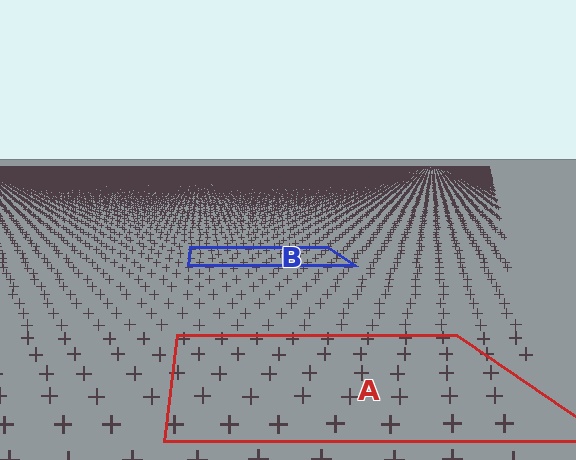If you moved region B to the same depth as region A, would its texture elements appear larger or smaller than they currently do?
They would appear larger. At a closer depth, the same texture elements are projected at a bigger on-screen size.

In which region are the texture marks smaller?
The texture marks are smaller in region B, because it is farther away.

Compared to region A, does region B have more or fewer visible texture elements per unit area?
Region B has more texture elements per unit area — they are packed more densely because it is farther away.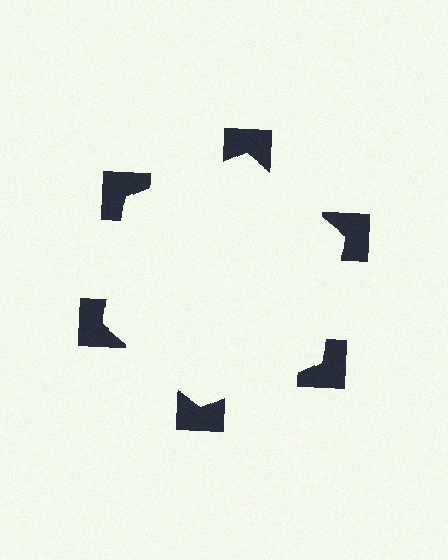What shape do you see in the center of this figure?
An illusory hexagon — its edges are inferred from the aligned wedge cuts in the notched squares, not physically drawn.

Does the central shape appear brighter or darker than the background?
It typically appears slightly brighter than the background, even though no actual brightness change is drawn.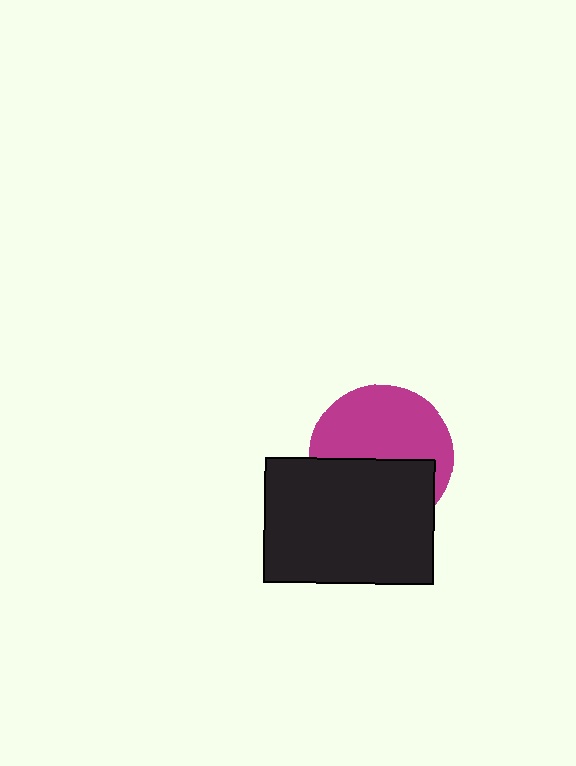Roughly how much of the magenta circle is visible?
About half of it is visible (roughly 55%).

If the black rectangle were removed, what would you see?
You would see the complete magenta circle.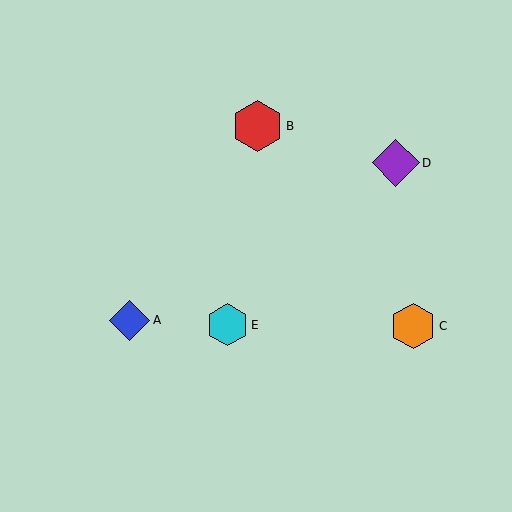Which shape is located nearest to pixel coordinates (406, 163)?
The purple diamond (labeled D) at (396, 163) is nearest to that location.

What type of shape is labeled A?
Shape A is a blue diamond.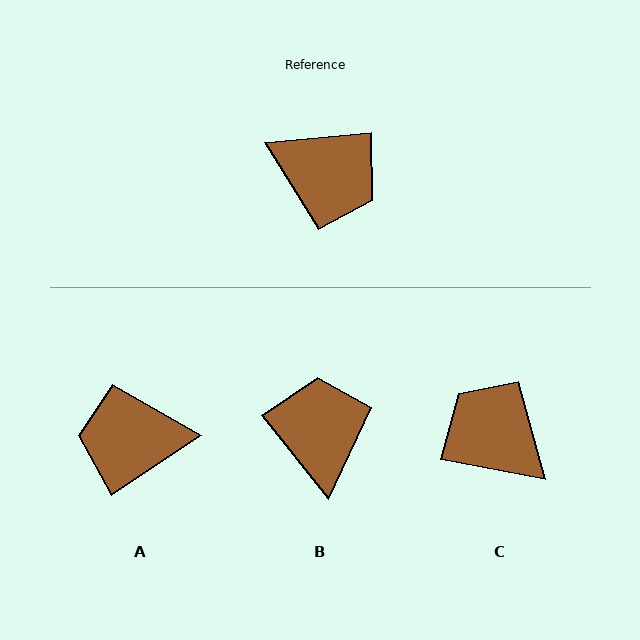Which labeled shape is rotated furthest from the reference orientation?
C, about 164 degrees away.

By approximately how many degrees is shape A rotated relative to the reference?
Approximately 152 degrees clockwise.